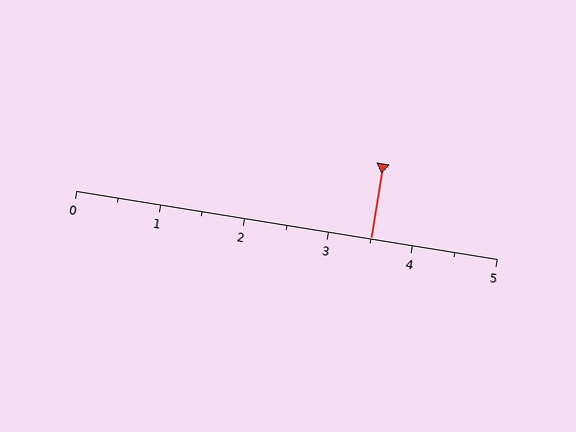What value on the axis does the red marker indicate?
The marker indicates approximately 3.5.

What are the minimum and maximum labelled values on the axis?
The axis runs from 0 to 5.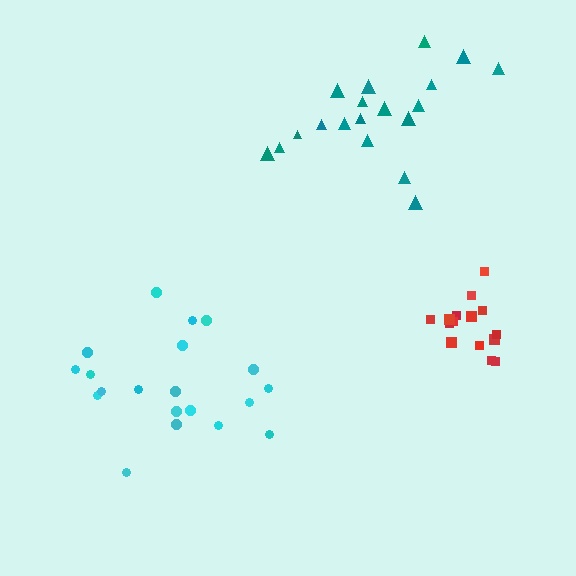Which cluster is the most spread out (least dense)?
Teal.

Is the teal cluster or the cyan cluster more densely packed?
Cyan.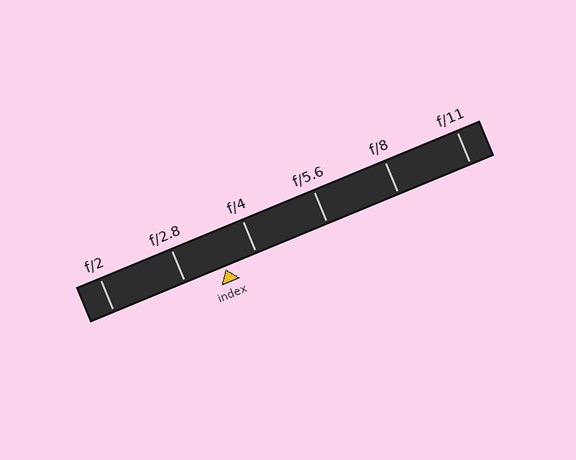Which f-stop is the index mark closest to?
The index mark is closest to f/4.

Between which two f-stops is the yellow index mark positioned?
The index mark is between f/2.8 and f/4.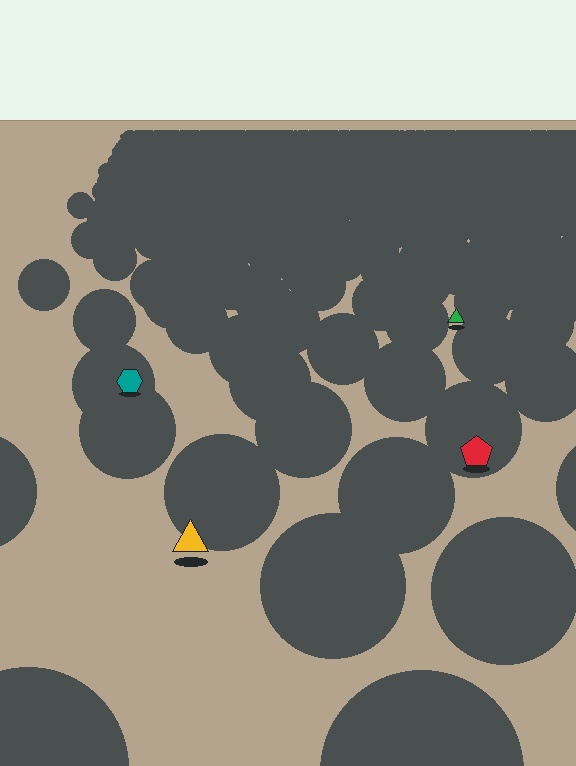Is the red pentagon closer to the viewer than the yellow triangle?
No. The yellow triangle is closer — you can tell from the texture gradient: the ground texture is coarser near it.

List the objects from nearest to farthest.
From nearest to farthest: the yellow triangle, the red pentagon, the teal hexagon, the green triangle.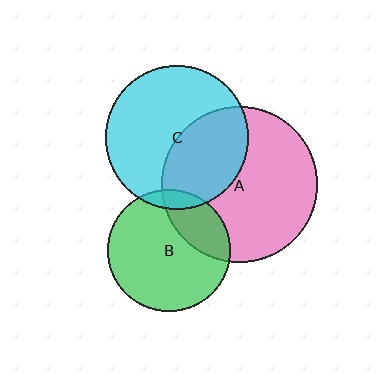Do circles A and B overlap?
Yes.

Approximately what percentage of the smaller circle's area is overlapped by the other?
Approximately 25%.